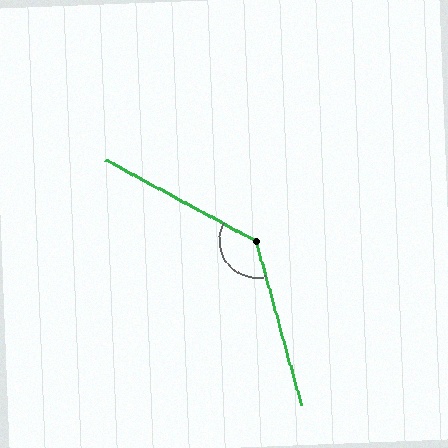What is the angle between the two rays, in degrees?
Approximately 134 degrees.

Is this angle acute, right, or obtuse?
It is obtuse.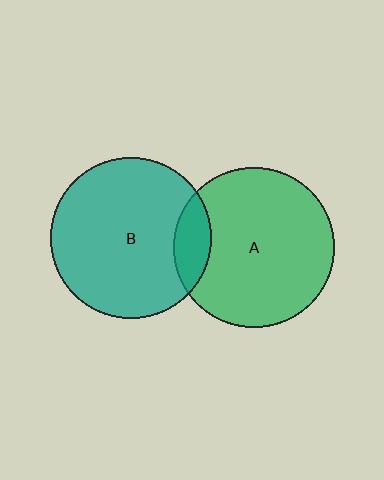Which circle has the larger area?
Circle B (teal).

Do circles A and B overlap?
Yes.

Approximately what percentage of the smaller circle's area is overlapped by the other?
Approximately 15%.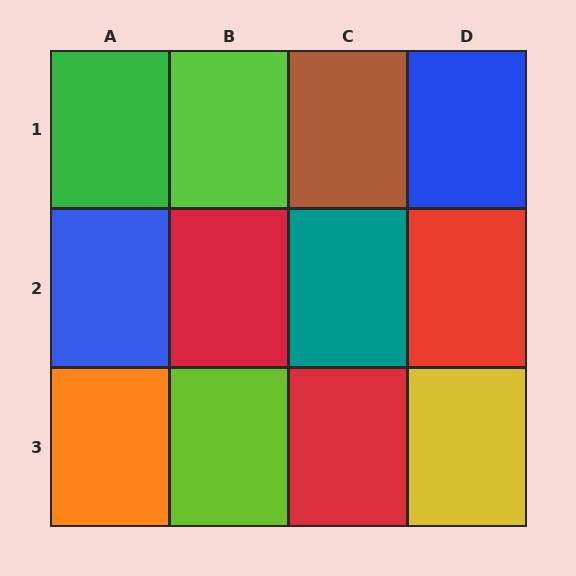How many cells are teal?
1 cell is teal.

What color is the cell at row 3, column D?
Yellow.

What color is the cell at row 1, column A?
Green.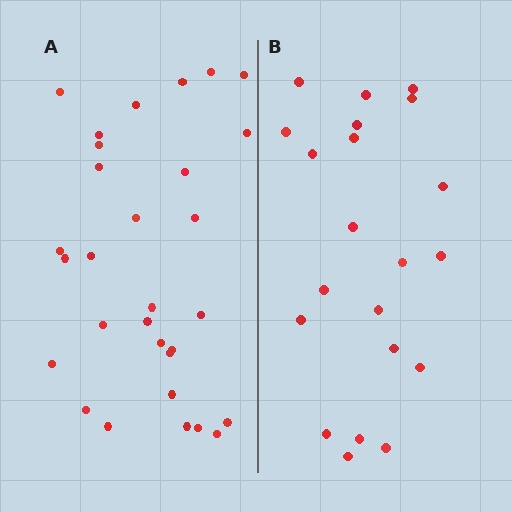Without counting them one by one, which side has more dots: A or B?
Region A (the left region) has more dots.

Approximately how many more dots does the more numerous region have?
Region A has roughly 8 or so more dots than region B.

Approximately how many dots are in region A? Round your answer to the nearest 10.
About 30 dots.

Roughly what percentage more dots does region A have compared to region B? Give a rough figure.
About 45% more.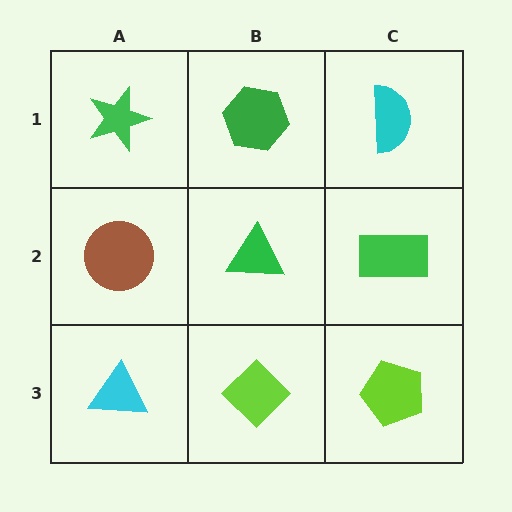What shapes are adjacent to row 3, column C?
A green rectangle (row 2, column C), a lime diamond (row 3, column B).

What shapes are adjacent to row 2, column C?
A cyan semicircle (row 1, column C), a lime pentagon (row 3, column C), a green triangle (row 2, column B).